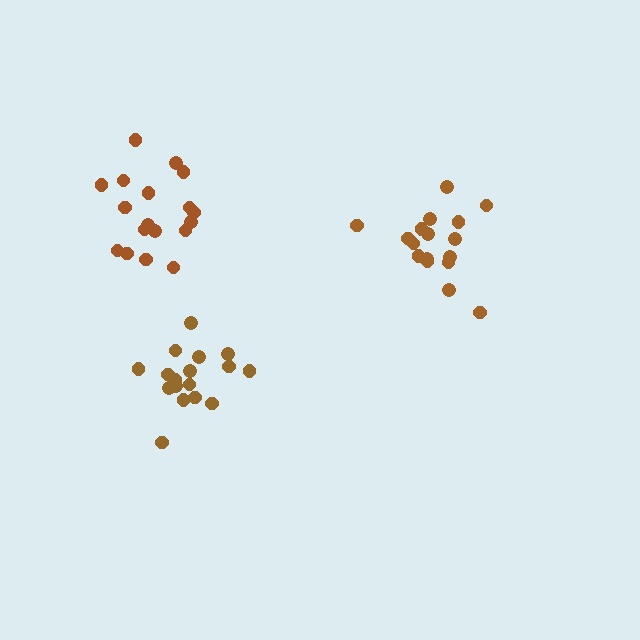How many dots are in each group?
Group 1: 17 dots, Group 2: 17 dots, Group 3: 18 dots (52 total).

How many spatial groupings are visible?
There are 3 spatial groupings.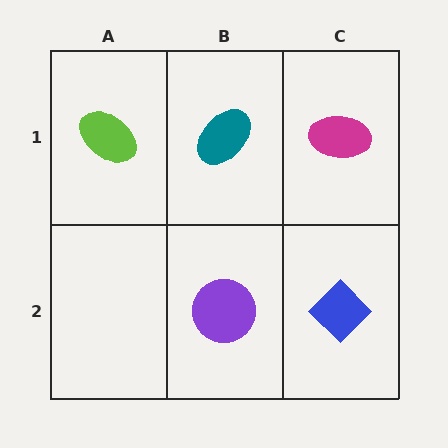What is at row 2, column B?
A purple circle.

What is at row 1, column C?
A magenta ellipse.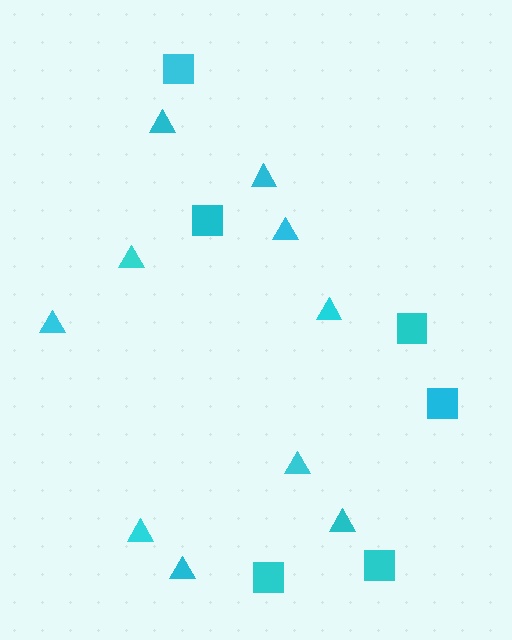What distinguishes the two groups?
There are 2 groups: one group of triangles (10) and one group of squares (6).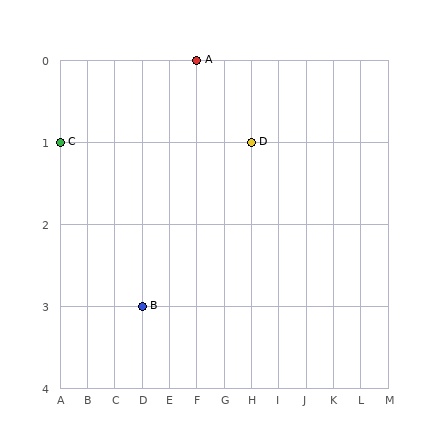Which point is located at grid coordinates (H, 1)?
Point D is at (H, 1).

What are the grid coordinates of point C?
Point C is at grid coordinates (A, 1).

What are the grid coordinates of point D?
Point D is at grid coordinates (H, 1).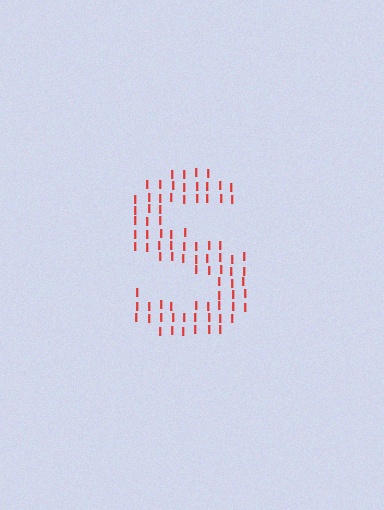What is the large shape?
The large shape is the letter S.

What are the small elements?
The small elements are letter I's.